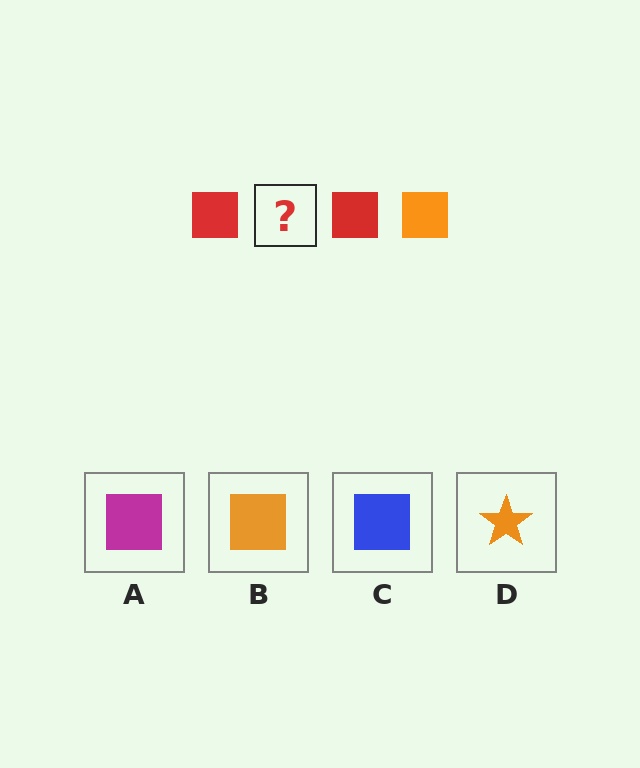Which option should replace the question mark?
Option B.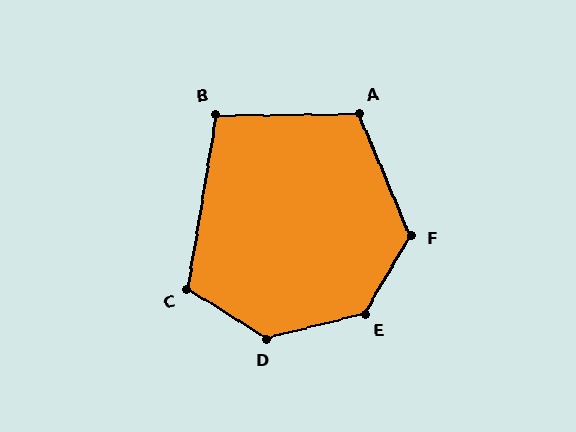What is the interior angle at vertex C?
Approximately 113 degrees (obtuse).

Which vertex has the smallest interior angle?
B, at approximately 99 degrees.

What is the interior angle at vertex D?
Approximately 134 degrees (obtuse).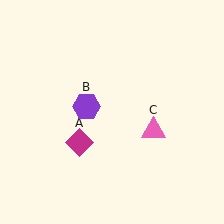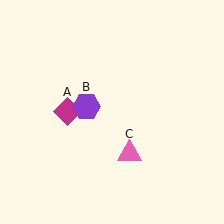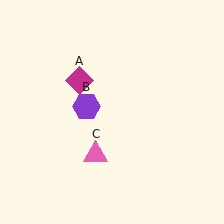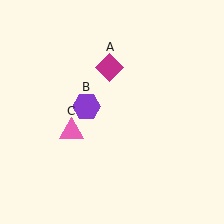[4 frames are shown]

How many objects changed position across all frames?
2 objects changed position: magenta diamond (object A), pink triangle (object C).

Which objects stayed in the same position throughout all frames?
Purple hexagon (object B) remained stationary.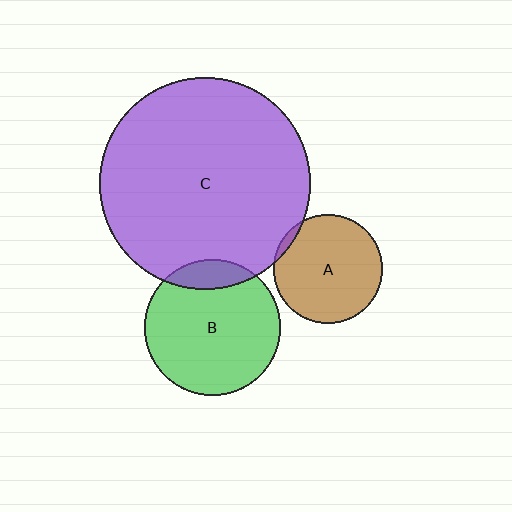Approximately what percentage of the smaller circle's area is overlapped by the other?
Approximately 5%.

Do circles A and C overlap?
Yes.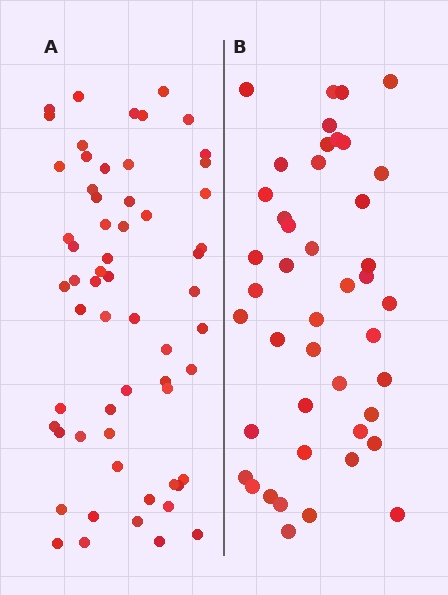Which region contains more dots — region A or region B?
Region A (the left region) has more dots.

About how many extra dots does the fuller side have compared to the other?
Region A has approximately 15 more dots than region B.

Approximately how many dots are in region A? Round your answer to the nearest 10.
About 60 dots.